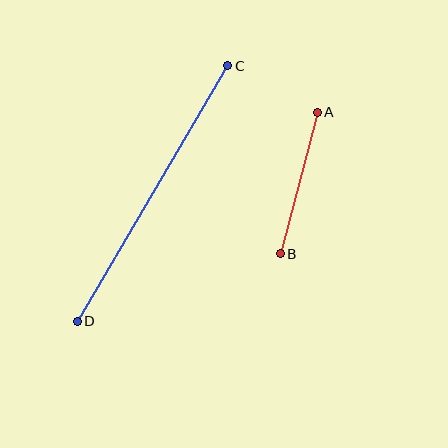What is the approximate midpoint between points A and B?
The midpoint is at approximately (299, 183) pixels.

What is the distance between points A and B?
The distance is approximately 146 pixels.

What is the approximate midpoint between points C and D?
The midpoint is at approximately (153, 193) pixels.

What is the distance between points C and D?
The distance is approximately 296 pixels.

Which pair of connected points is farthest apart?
Points C and D are farthest apart.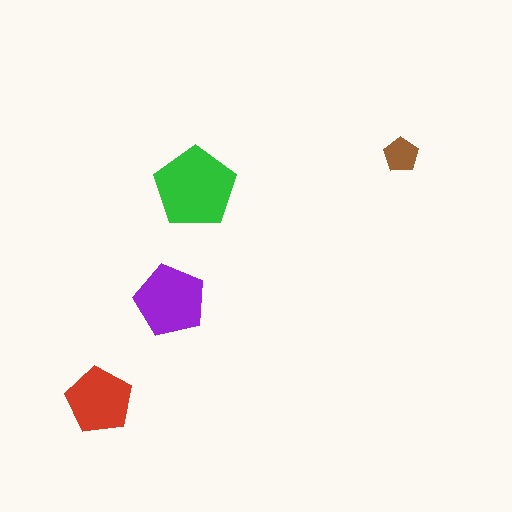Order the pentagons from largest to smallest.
the green one, the purple one, the red one, the brown one.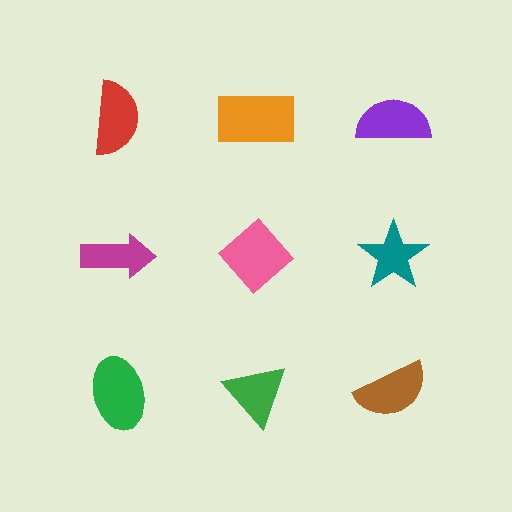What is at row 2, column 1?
A magenta arrow.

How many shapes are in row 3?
3 shapes.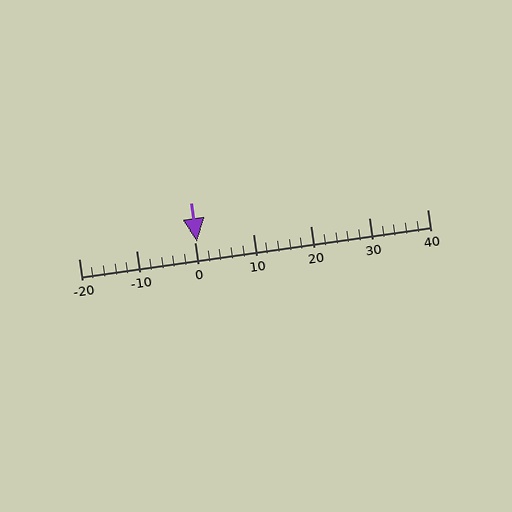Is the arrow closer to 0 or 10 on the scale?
The arrow is closer to 0.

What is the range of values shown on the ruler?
The ruler shows values from -20 to 40.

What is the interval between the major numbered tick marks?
The major tick marks are spaced 10 units apart.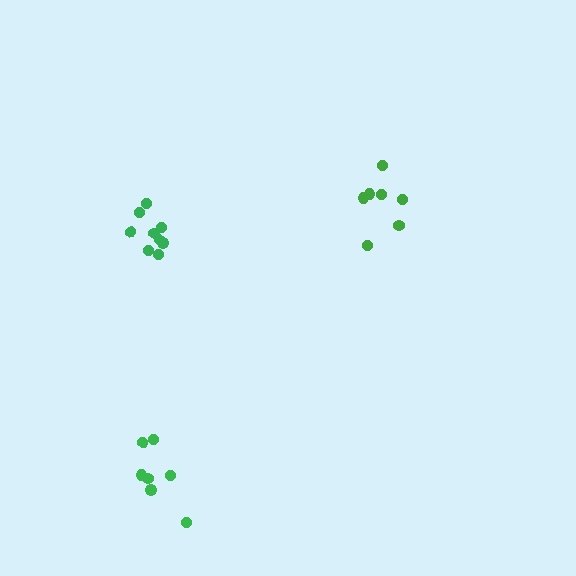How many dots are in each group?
Group 1: 9 dots, Group 2: 7 dots, Group 3: 7 dots (23 total).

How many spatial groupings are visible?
There are 3 spatial groupings.